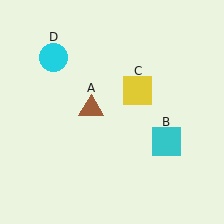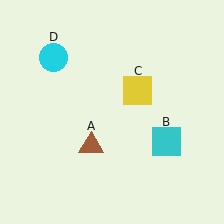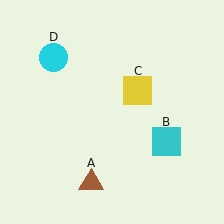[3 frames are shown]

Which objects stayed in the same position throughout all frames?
Cyan square (object B) and yellow square (object C) and cyan circle (object D) remained stationary.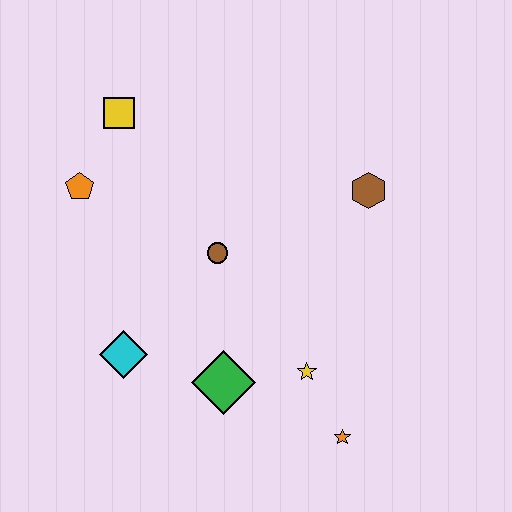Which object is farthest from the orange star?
The yellow square is farthest from the orange star.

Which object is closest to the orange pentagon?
The yellow square is closest to the orange pentagon.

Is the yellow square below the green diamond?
No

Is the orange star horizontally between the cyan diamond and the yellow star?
No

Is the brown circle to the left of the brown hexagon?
Yes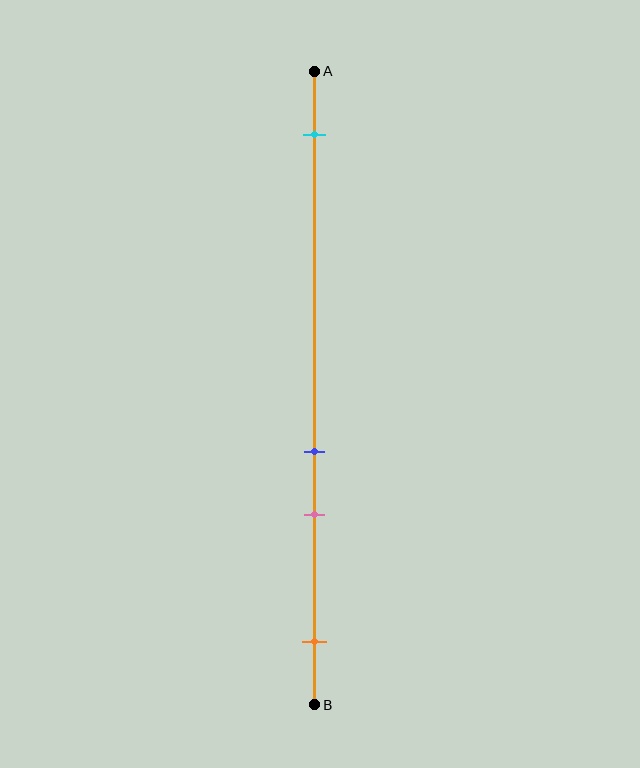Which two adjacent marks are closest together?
The blue and pink marks are the closest adjacent pair.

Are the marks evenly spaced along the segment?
No, the marks are not evenly spaced.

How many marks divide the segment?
There are 4 marks dividing the segment.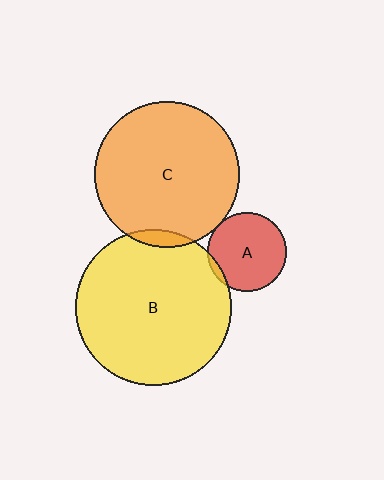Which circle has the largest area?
Circle B (yellow).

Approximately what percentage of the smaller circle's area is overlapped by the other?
Approximately 5%.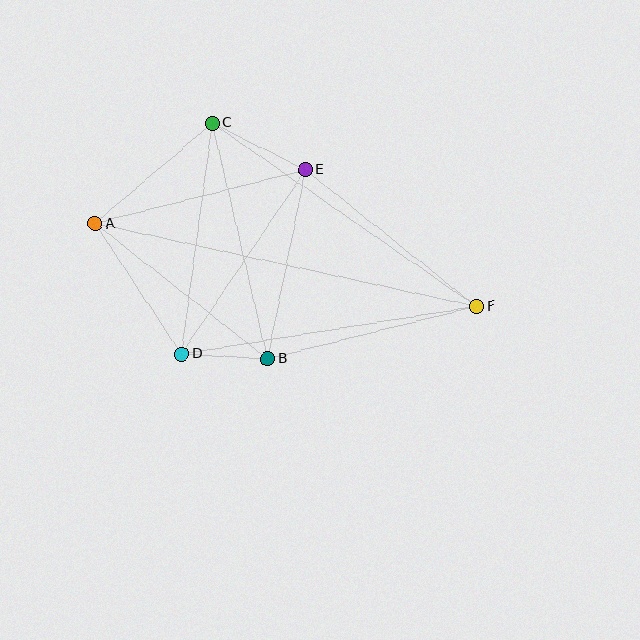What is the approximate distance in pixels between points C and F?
The distance between C and F is approximately 321 pixels.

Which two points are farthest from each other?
Points A and F are farthest from each other.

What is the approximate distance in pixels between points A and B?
The distance between A and B is approximately 219 pixels.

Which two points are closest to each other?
Points B and D are closest to each other.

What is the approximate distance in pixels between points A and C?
The distance between A and C is approximately 154 pixels.